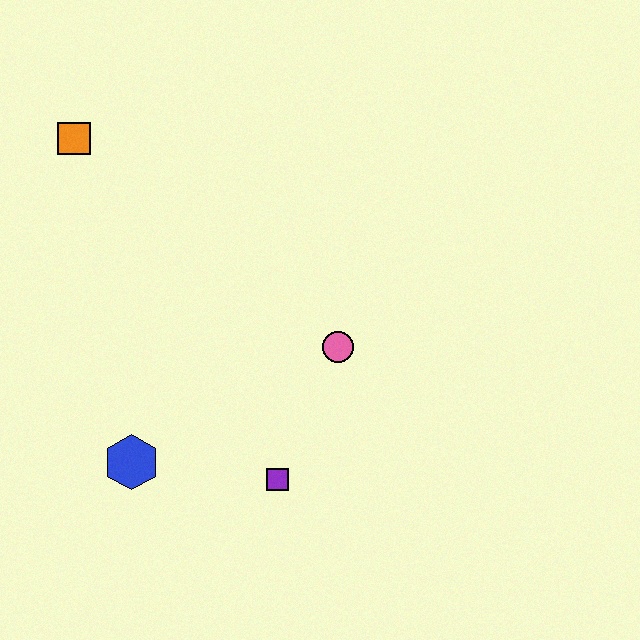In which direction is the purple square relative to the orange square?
The purple square is below the orange square.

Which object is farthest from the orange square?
The purple square is farthest from the orange square.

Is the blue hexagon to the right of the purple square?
No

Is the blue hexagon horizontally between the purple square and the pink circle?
No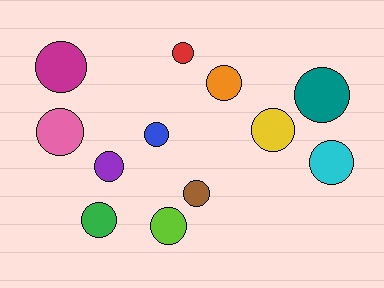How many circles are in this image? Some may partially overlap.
There are 12 circles.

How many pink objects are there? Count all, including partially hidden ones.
There is 1 pink object.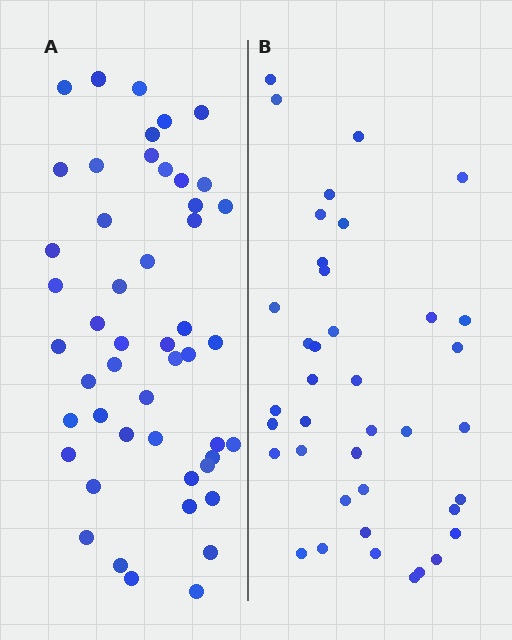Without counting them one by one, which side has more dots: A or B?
Region A (the left region) has more dots.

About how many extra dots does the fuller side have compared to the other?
Region A has roughly 10 or so more dots than region B.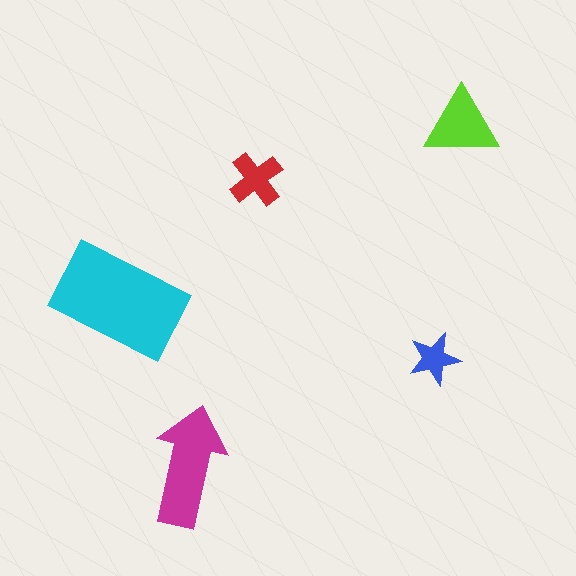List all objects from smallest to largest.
The blue star, the red cross, the lime triangle, the magenta arrow, the cyan rectangle.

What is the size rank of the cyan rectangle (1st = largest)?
1st.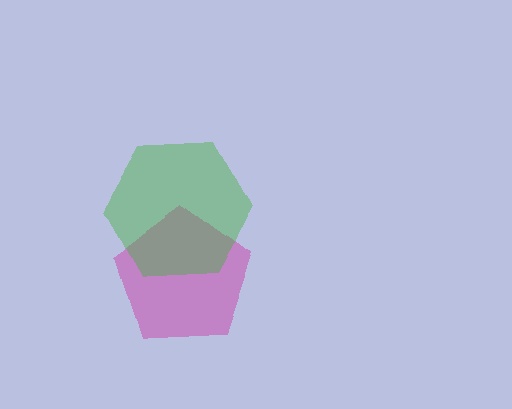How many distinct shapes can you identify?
There are 2 distinct shapes: a magenta pentagon, a green hexagon.